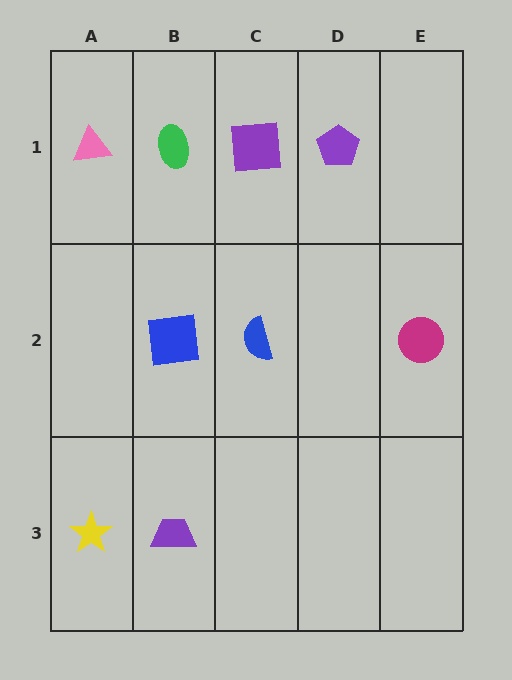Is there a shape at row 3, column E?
No, that cell is empty.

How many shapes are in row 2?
3 shapes.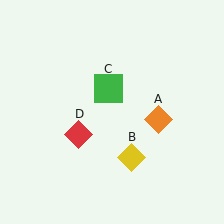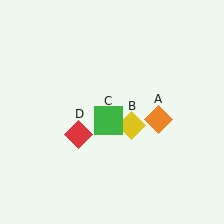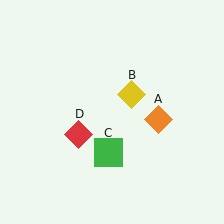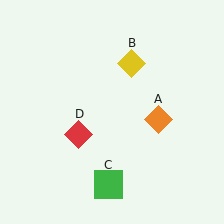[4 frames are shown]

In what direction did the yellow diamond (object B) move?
The yellow diamond (object B) moved up.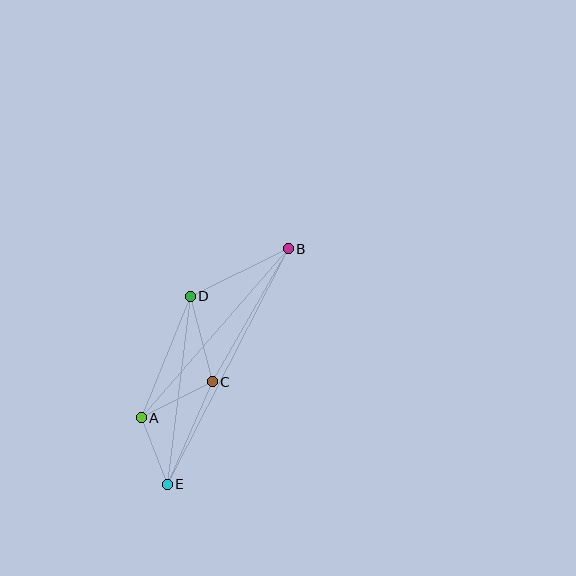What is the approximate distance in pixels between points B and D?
The distance between B and D is approximately 109 pixels.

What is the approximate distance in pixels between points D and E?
The distance between D and E is approximately 189 pixels.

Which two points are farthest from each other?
Points B and E are farthest from each other.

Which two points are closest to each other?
Points A and E are closest to each other.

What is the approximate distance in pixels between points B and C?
The distance between B and C is approximately 153 pixels.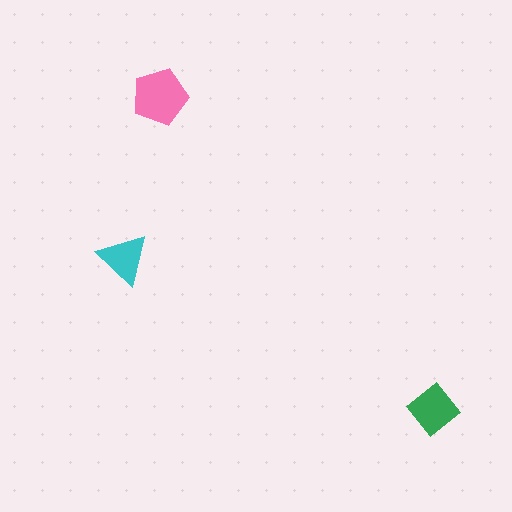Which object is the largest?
The pink pentagon.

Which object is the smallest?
The cyan triangle.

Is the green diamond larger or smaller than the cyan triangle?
Larger.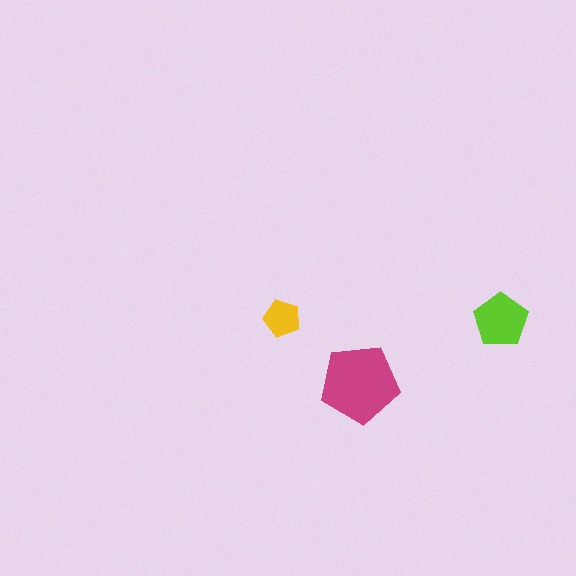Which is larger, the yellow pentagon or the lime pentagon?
The lime one.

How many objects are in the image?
There are 3 objects in the image.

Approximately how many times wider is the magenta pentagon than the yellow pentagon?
About 2 times wider.